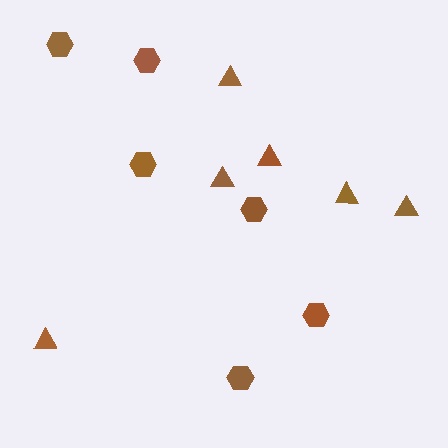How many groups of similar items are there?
There are 2 groups: one group of triangles (6) and one group of hexagons (6).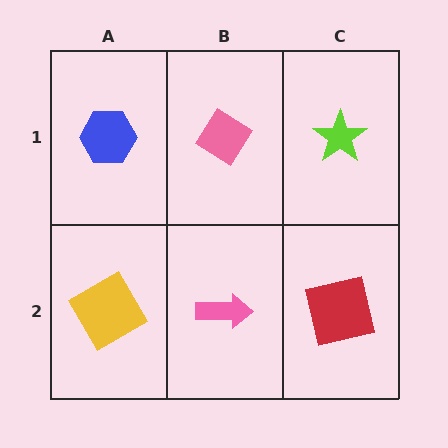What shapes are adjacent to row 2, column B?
A pink diamond (row 1, column B), a yellow diamond (row 2, column A), a red square (row 2, column C).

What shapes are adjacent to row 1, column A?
A yellow diamond (row 2, column A), a pink diamond (row 1, column B).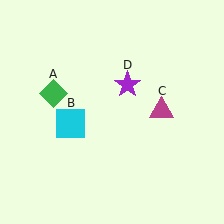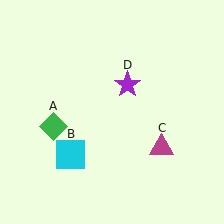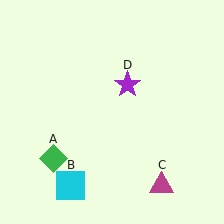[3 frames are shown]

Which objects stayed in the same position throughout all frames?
Purple star (object D) remained stationary.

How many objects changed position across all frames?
3 objects changed position: green diamond (object A), cyan square (object B), magenta triangle (object C).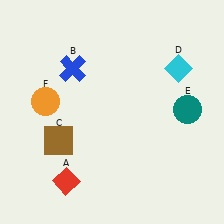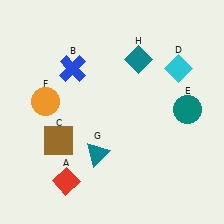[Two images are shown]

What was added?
A teal triangle (G), a teal diamond (H) were added in Image 2.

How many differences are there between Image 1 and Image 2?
There are 2 differences between the two images.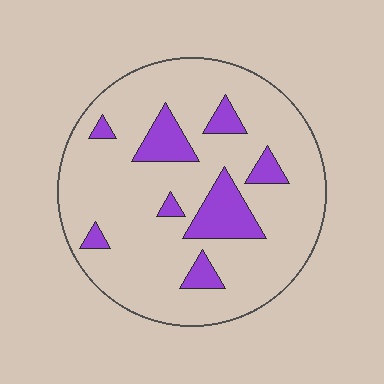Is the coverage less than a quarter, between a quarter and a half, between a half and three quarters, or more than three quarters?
Less than a quarter.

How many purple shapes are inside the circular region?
8.